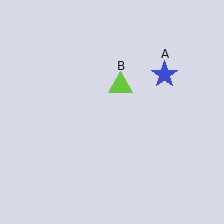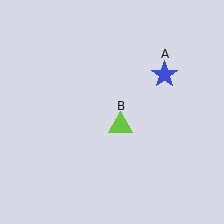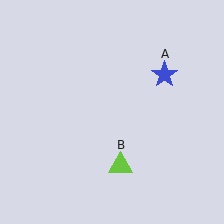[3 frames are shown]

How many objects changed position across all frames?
1 object changed position: lime triangle (object B).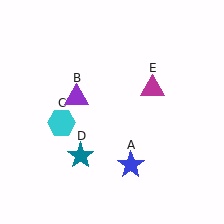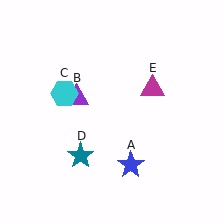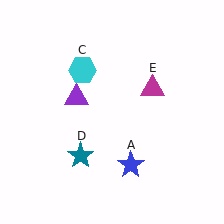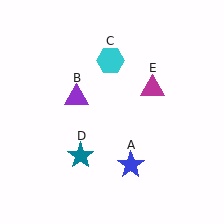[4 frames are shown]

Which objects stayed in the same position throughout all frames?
Blue star (object A) and purple triangle (object B) and teal star (object D) and magenta triangle (object E) remained stationary.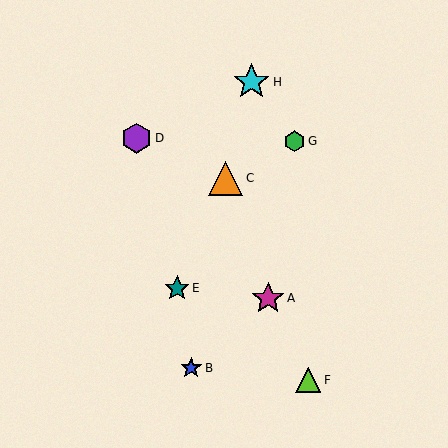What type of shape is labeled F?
Shape F is a lime triangle.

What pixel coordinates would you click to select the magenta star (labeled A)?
Click at (268, 298) to select the magenta star A.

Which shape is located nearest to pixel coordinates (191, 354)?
The blue star (labeled B) at (191, 368) is nearest to that location.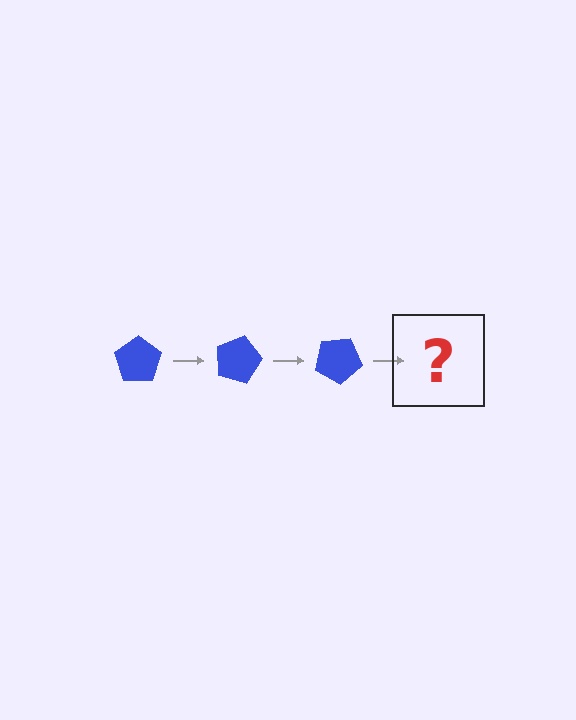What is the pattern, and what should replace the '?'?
The pattern is that the pentagon rotates 15 degrees each step. The '?' should be a blue pentagon rotated 45 degrees.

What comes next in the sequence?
The next element should be a blue pentagon rotated 45 degrees.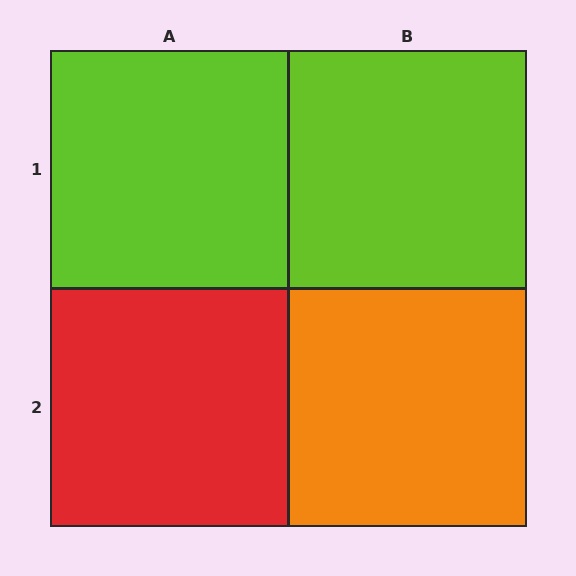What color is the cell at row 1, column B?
Lime.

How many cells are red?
1 cell is red.